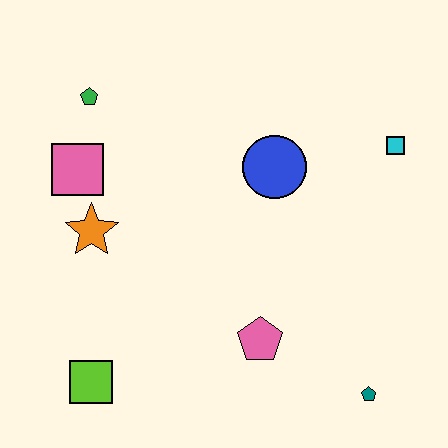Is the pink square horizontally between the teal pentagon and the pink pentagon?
No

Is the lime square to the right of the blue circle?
No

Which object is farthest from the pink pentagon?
The green pentagon is farthest from the pink pentagon.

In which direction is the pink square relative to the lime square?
The pink square is above the lime square.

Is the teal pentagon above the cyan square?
No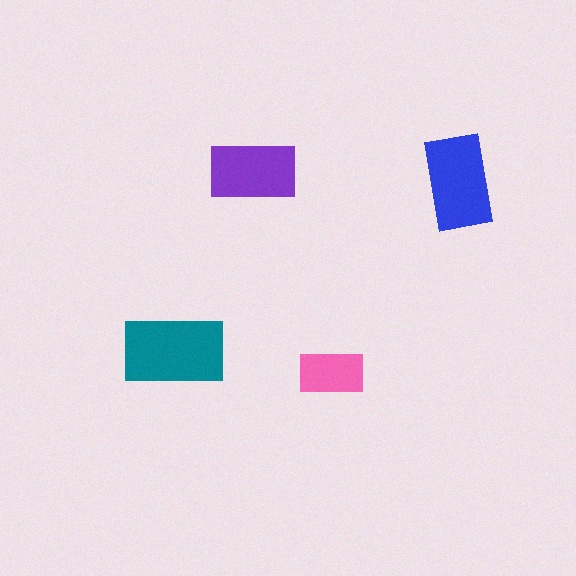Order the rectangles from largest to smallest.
the teal one, the blue one, the purple one, the pink one.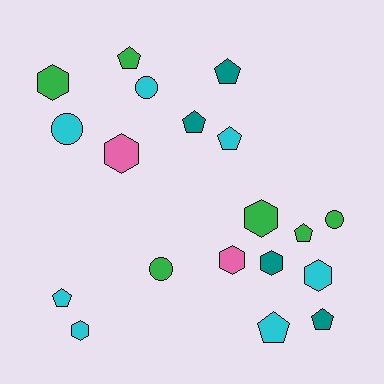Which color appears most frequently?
Cyan, with 7 objects.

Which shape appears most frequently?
Pentagon, with 8 objects.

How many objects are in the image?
There are 19 objects.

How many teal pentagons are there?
There are 3 teal pentagons.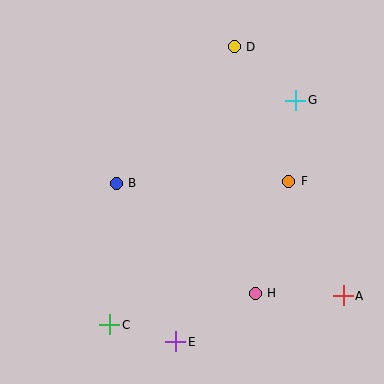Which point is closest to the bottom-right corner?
Point A is closest to the bottom-right corner.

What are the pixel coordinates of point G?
Point G is at (296, 100).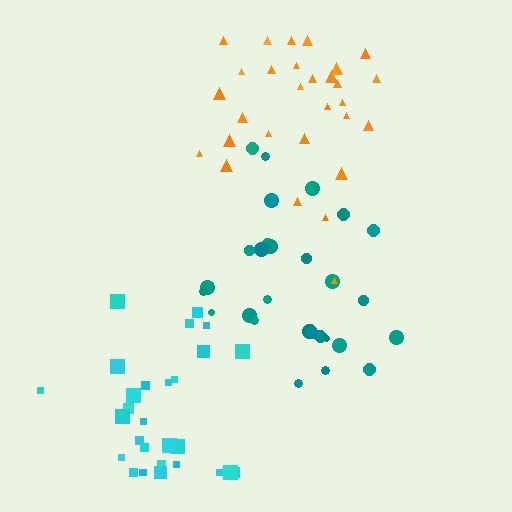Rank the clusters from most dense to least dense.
cyan, orange, teal.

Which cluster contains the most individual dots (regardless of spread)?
Cyan (30).